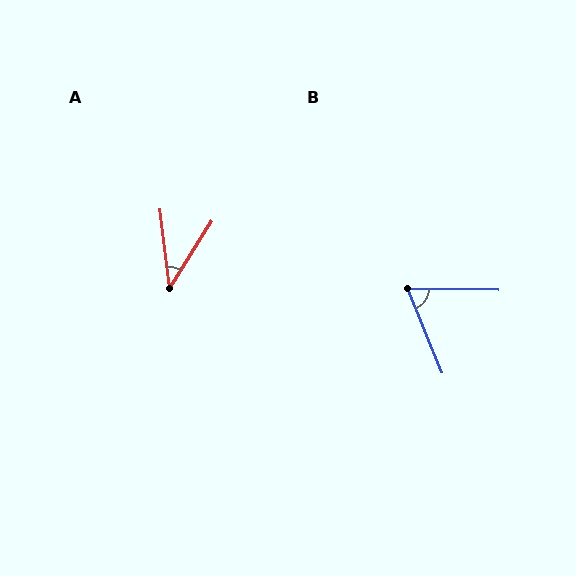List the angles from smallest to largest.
A (38°), B (67°).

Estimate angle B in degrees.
Approximately 67 degrees.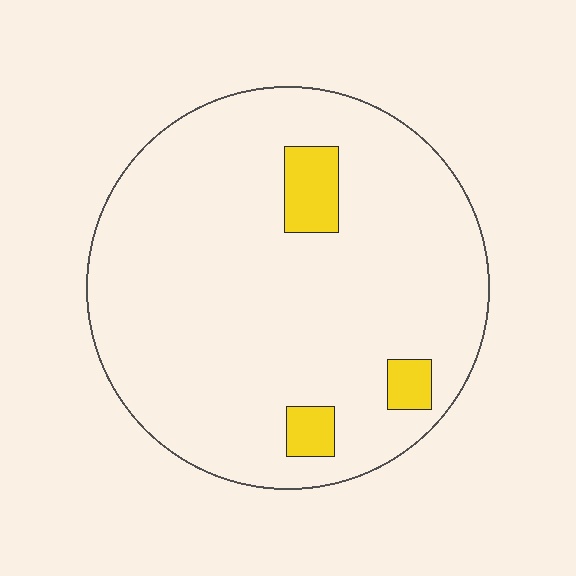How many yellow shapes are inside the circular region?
3.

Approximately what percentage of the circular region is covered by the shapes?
Approximately 5%.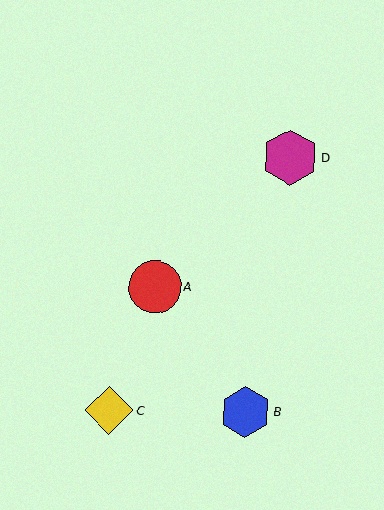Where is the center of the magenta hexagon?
The center of the magenta hexagon is at (290, 157).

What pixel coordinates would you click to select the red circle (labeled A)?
Click at (155, 287) to select the red circle A.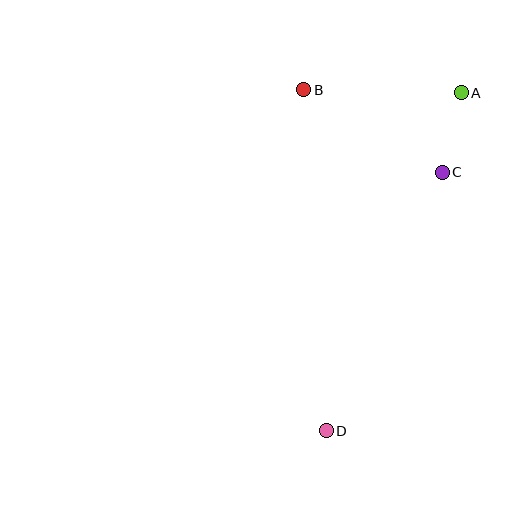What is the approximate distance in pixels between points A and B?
The distance between A and B is approximately 158 pixels.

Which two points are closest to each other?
Points A and C are closest to each other.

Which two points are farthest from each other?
Points A and D are farthest from each other.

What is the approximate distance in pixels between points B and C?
The distance between B and C is approximately 161 pixels.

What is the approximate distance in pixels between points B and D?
The distance between B and D is approximately 342 pixels.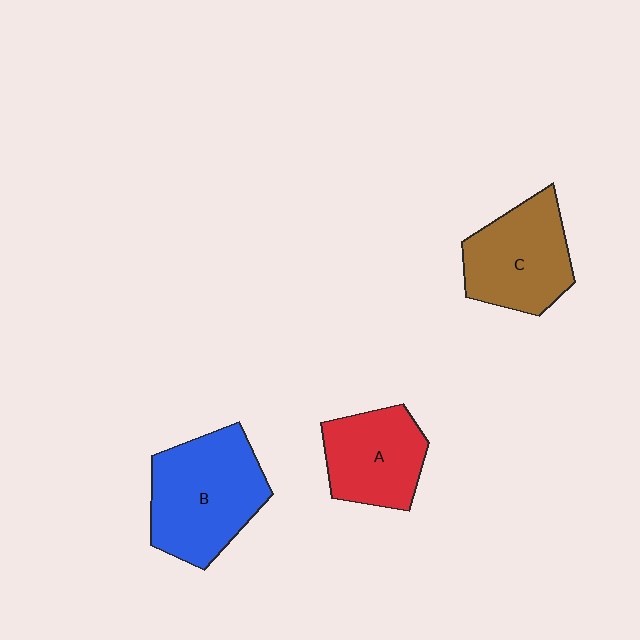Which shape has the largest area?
Shape B (blue).